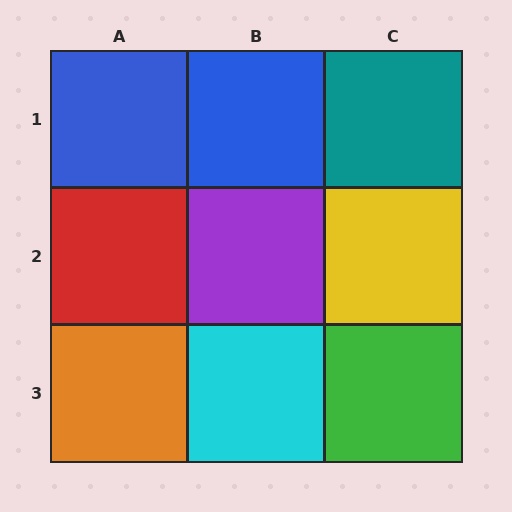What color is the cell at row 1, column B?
Blue.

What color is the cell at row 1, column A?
Blue.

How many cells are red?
1 cell is red.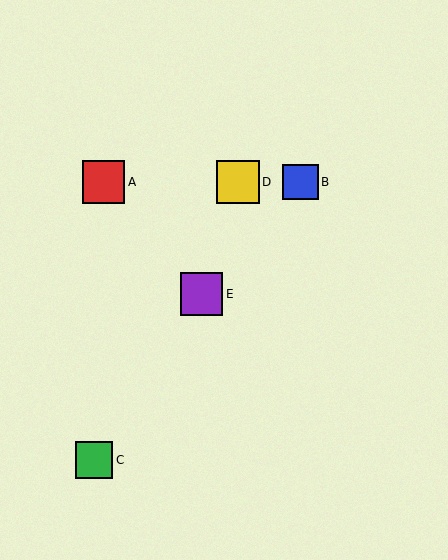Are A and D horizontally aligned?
Yes, both are at y≈182.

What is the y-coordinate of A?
Object A is at y≈182.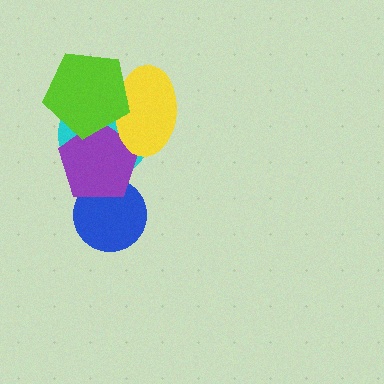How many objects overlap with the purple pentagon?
4 objects overlap with the purple pentagon.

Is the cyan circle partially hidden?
Yes, it is partially covered by another shape.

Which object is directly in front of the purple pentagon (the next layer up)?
The yellow ellipse is directly in front of the purple pentagon.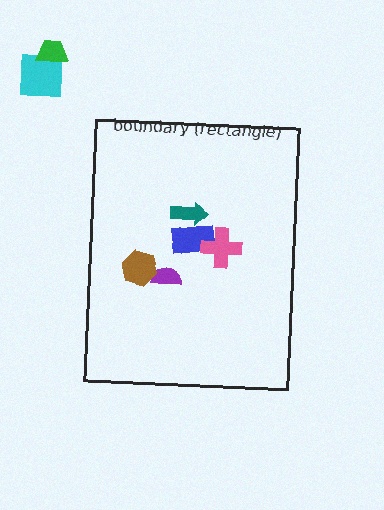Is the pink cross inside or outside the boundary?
Inside.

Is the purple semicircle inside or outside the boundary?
Inside.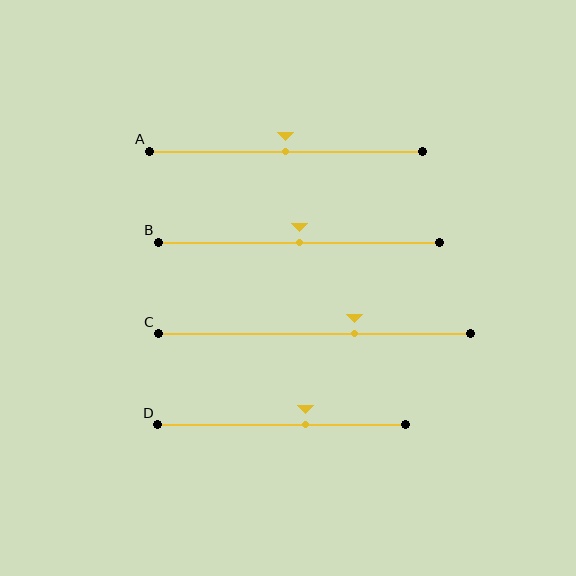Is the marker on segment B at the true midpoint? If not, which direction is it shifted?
Yes, the marker on segment B is at the true midpoint.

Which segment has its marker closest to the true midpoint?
Segment A has its marker closest to the true midpoint.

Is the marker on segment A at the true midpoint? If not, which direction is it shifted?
Yes, the marker on segment A is at the true midpoint.